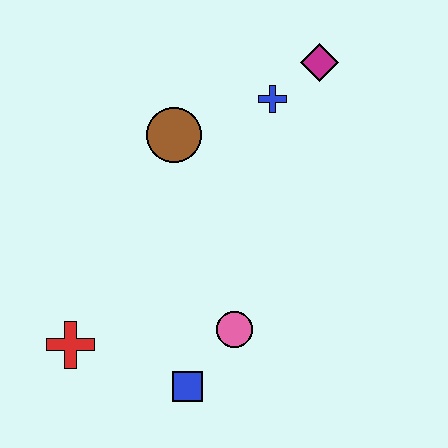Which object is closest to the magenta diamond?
The blue cross is closest to the magenta diamond.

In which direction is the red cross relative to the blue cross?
The red cross is below the blue cross.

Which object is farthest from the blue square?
The magenta diamond is farthest from the blue square.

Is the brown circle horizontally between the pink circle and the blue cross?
No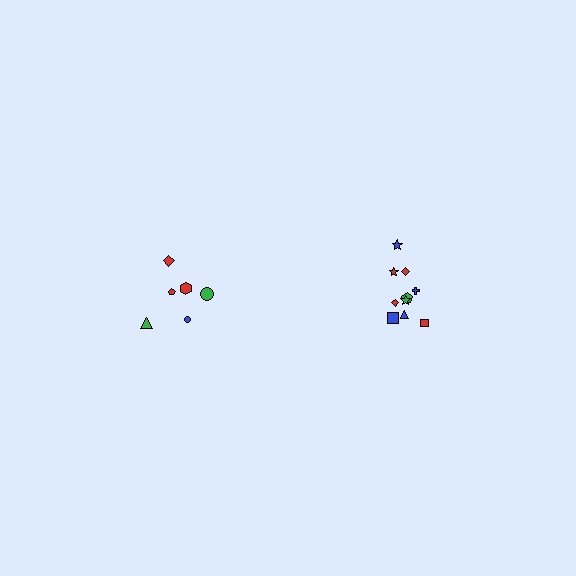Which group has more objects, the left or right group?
The right group.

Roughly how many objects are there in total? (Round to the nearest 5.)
Roughly 15 objects in total.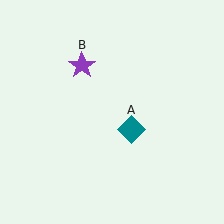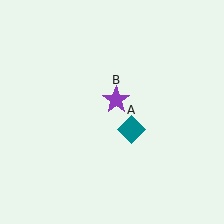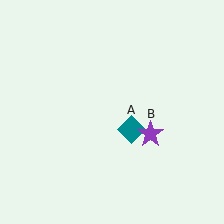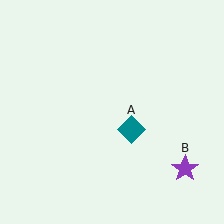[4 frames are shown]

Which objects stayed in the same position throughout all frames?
Teal diamond (object A) remained stationary.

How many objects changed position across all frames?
1 object changed position: purple star (object B).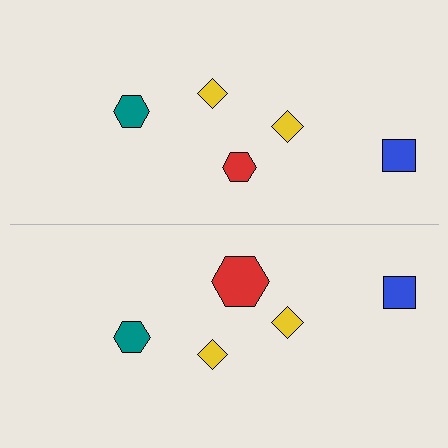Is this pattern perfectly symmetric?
No, the pattern is not perfectly symmetric. The red hexagon on the bottom side has a different size than its mirror counterpart.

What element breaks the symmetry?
The red hexagon on the bottom side has a different size than its mirror counterpart.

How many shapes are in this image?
There are 10 shapes in this image.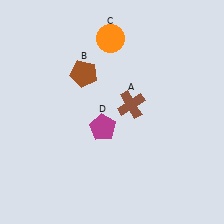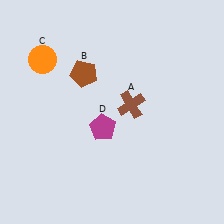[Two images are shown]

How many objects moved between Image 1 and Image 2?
1 object moved between the two images.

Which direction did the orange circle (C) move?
The orange circle (C) moved left.